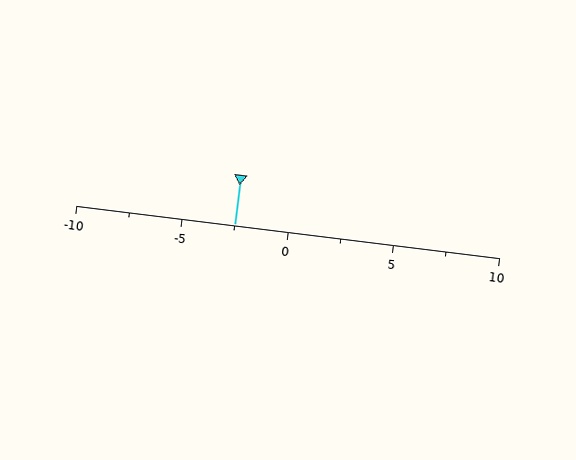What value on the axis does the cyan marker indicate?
The marker indicates approximately -2.5.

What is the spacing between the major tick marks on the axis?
The major ticks are spaced 5 apart.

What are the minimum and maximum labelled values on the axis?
The axis runs from -10 to 10.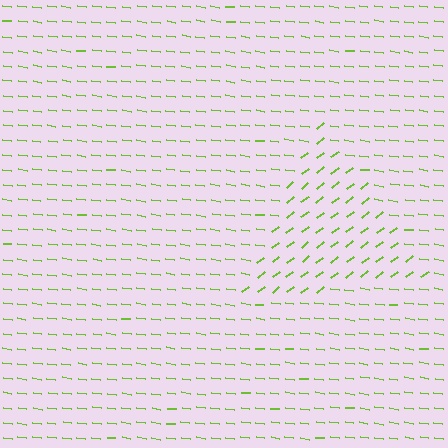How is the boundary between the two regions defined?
The boundary is defined purely by a change in line orientation (approximately 45 degrees difference). All lines are the same color and thickness.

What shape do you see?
I see a triangle.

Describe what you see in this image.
The image is filled with small lime line segments. A triangle region in the image has lines oriented differently from the surrounding lines, creating a visible texture boundary.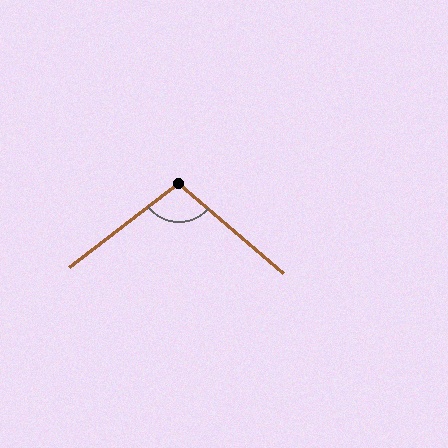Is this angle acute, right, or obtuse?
It is obtuse.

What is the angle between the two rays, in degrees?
Approximately 102 degrees.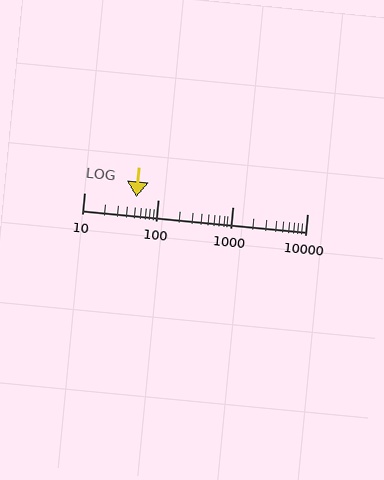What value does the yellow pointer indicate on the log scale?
The pointer indicates approximately 51.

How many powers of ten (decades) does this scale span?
The scale spans 3 decades, from 10 to 10000.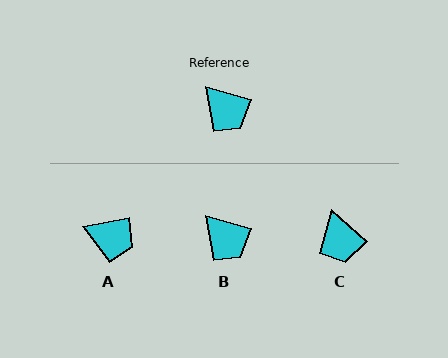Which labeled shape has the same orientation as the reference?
B.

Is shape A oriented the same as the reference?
No, it is off by about 26 degrees.